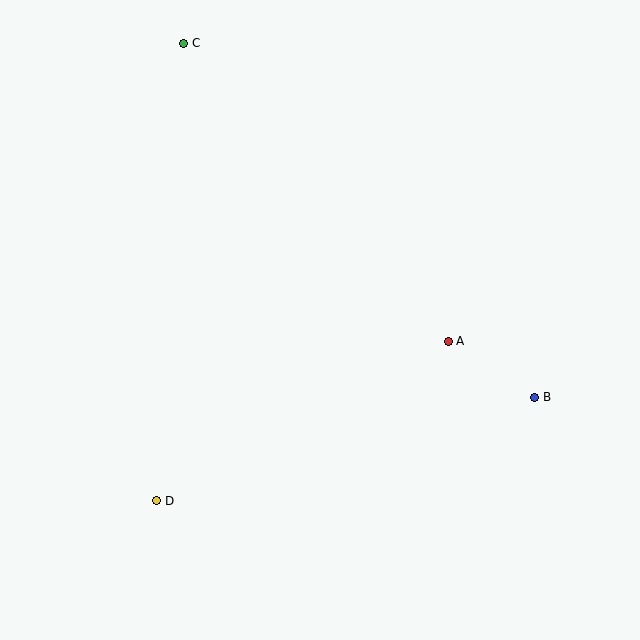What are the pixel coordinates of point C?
Point C is at (184, 43).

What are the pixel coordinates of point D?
Point D is at (157, 501).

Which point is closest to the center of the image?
Point A at (448, 341) is closest to the center.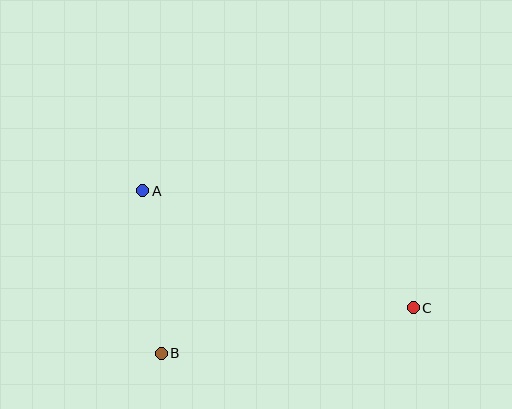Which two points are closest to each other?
Points A and B are closest to each other.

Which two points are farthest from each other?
Points A and C are farthest from each other.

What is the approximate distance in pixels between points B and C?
The distance between B and C is approximately 256 pixels.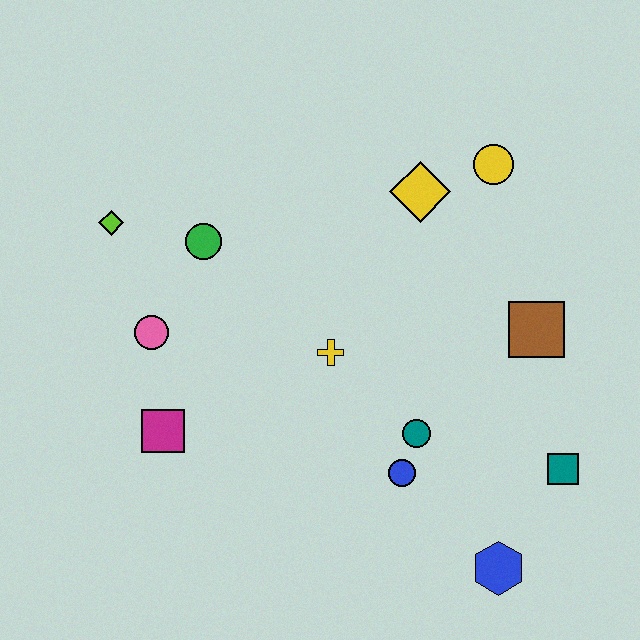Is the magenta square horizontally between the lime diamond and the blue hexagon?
Yes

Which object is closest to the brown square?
The teal square is closest to the brown square.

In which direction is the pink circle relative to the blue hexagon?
The pink circle is to the left of the blue hexagon.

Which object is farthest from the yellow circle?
The magenta square is farthest from the yellow circle.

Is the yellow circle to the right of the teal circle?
Yes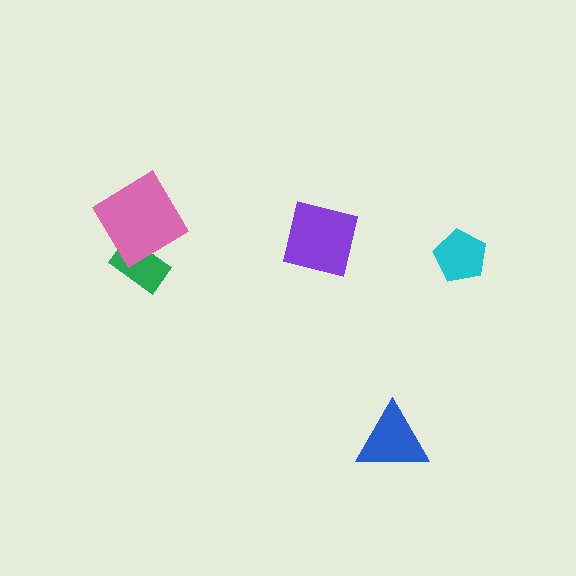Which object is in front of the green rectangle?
The pink diamond is in front of the green rectangle.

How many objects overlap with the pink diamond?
1 object overlaps with the pink diamond.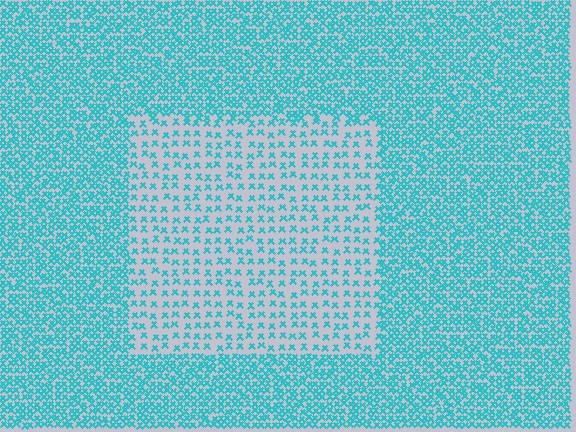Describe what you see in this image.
The image contains small cyan elements arranged at two different densities. A rectangle-shaped region is visible where the elements are less densely packed than the surrounding area.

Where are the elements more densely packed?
The elements are more densely packed outside the rectangle boundary.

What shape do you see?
I see a rectangle.